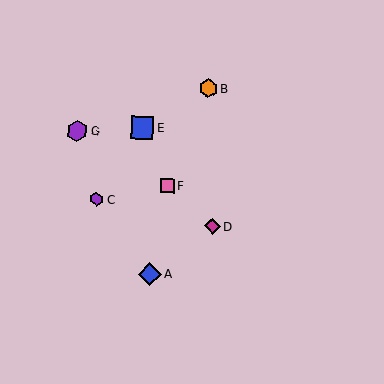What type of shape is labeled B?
Shape B is an orange hexagon.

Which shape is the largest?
The blue diamond (labeled A) is the largest.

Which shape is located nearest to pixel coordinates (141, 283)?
The blue diamond (labeled A) at (150, 274) is nearest to that location.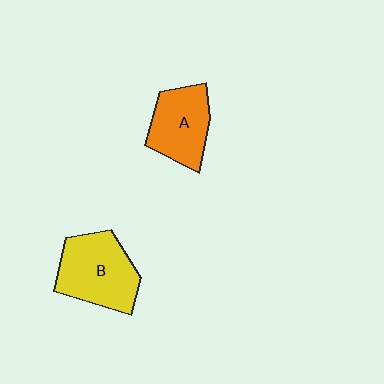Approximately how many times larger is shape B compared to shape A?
Approximately 1.2 times.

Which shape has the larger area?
Shape B (yellow).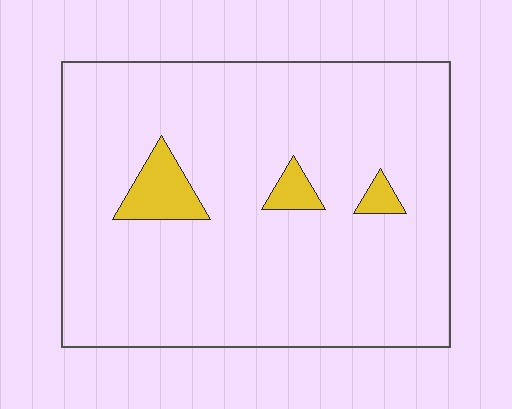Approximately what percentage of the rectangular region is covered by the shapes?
Approximately 5%.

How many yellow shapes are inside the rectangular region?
3.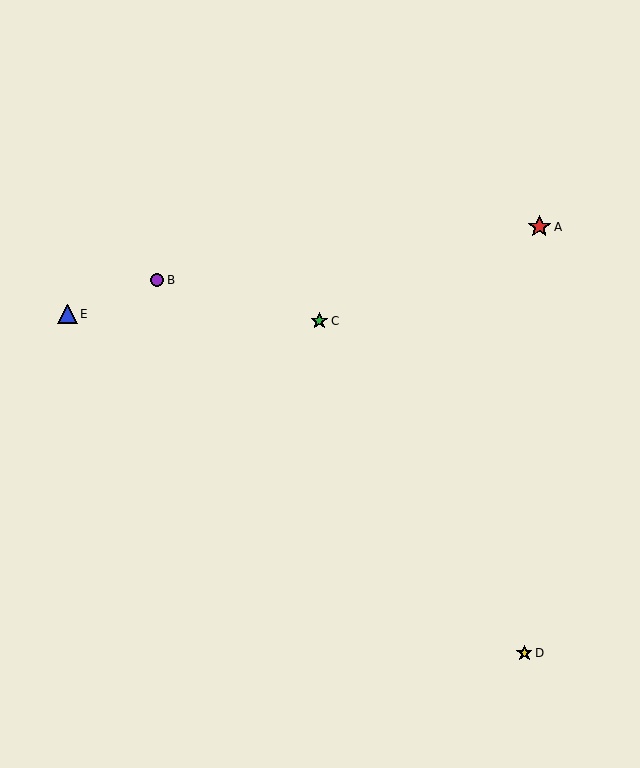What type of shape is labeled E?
Shape E is a blue triangle.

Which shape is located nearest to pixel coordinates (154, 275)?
The purple circle (labeled B) at (157, 280) is nearest to that location.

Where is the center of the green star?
The center of the green star is at (319, 321).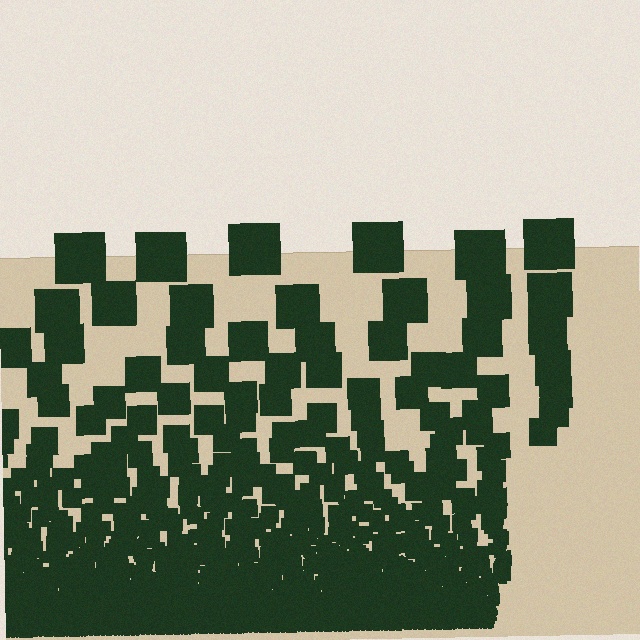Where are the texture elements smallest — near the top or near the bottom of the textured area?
Near the bottom.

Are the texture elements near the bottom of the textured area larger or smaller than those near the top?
Smaller. The gradient is inverted — elements near the bottom are smaller and denser.